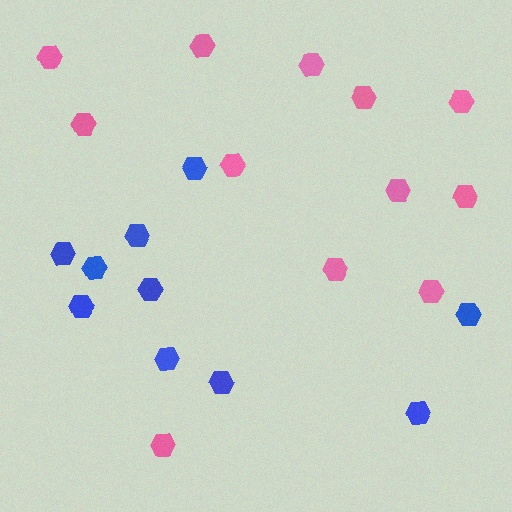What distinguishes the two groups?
There are 2 groups: one group of blue hexagons (10) and one group of pink hexagons (12).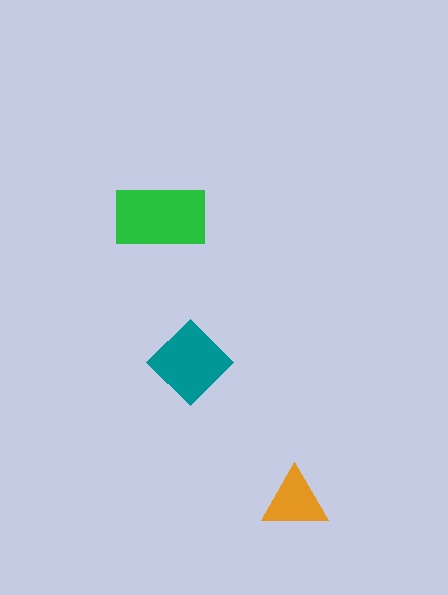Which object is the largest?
The green rectangle.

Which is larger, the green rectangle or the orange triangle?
The green rectangle.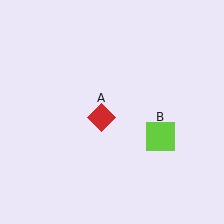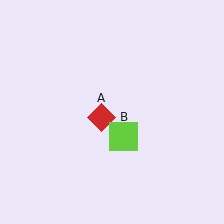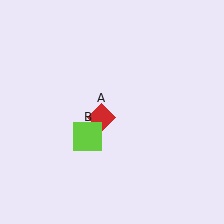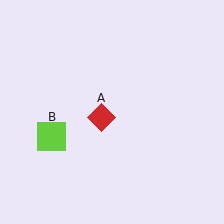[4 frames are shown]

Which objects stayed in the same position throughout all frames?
Red diamond (object A) remained stationary.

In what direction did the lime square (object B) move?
The lime square (object B) moved left.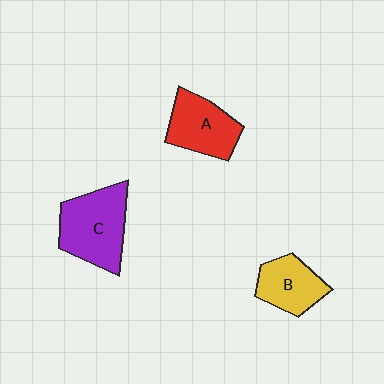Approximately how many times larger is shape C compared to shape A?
Approximately 1.3 times.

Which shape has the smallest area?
Shape B (yellow).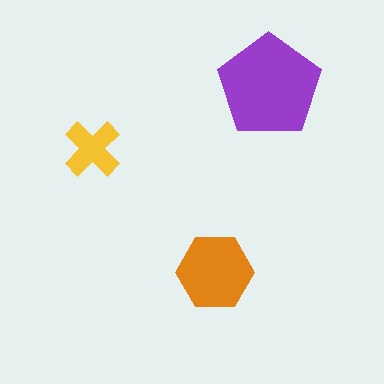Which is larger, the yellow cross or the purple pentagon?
The purple pentagon.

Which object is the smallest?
The yellow cross.